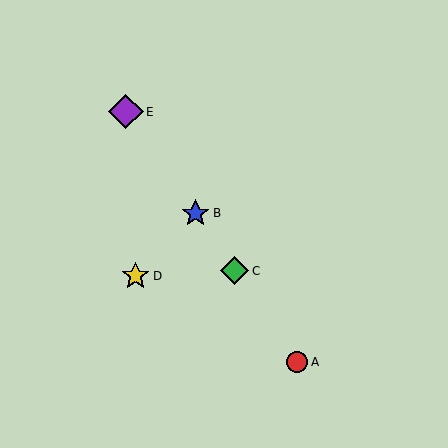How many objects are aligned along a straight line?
4 objects (A, B, C, E) are aligned along a straight line.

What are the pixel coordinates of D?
Object D is at (136, 276).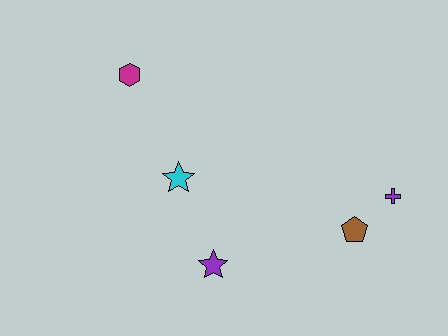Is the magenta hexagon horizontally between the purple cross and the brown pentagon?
No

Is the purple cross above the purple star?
Yes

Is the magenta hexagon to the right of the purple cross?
No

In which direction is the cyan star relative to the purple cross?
The cyan star is to the left of the purple cross.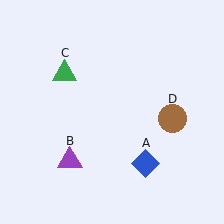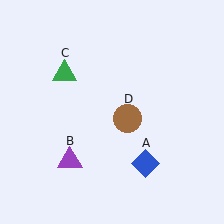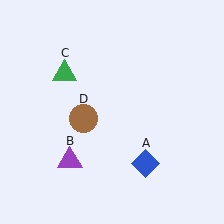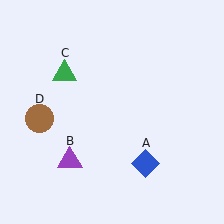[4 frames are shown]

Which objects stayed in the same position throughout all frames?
Blue diamond (object A) and purple triangle (object B) and green triangle (object C) remained stationary.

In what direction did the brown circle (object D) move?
The brown circle (object D) moved left.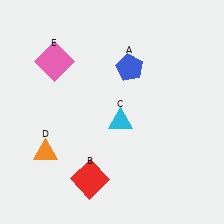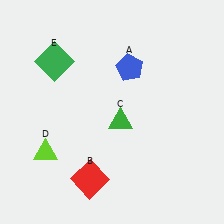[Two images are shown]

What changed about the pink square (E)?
In Image 1, E is pink. In Image 2, it changed to green.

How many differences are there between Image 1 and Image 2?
There are 3 differences between the two images.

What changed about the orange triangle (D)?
In Image 1, D is orange. In Image 2, it changed to lime.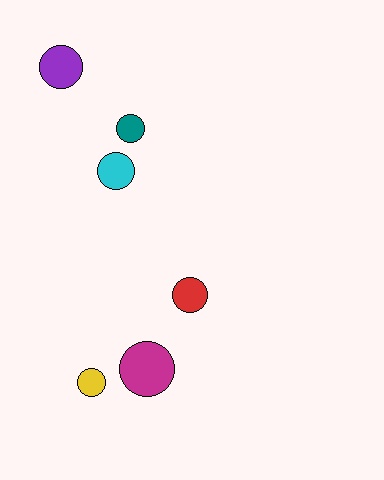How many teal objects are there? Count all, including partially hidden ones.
There is 1 teal object.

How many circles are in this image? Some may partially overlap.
There are 6 circles.